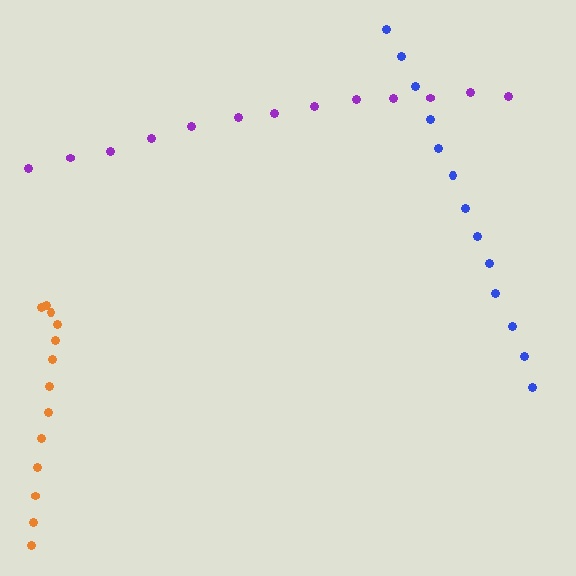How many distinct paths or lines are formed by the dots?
There are 3 distinct paths.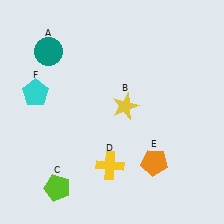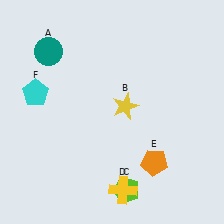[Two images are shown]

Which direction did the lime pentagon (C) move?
The lime pentagon (C) moved right.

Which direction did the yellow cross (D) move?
The yellow cross (D) moved down.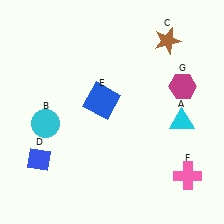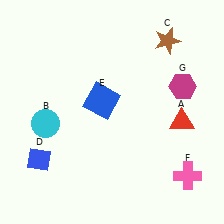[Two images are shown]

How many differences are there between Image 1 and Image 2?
There is 1 difference between the two images.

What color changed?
The triangle (A) changed from cyan in Image 1 to red in Image 2.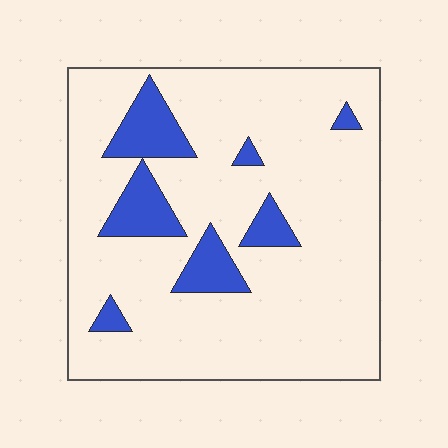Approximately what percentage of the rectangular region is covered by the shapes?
Approximately 15%.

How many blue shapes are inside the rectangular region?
7.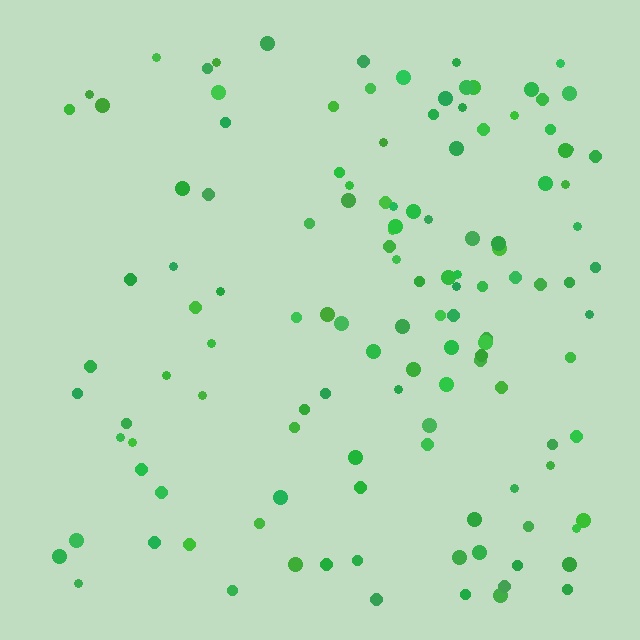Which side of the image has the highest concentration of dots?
The right.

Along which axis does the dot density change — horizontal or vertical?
Horizontal.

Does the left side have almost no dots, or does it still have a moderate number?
Still a moderate number, just noticeably fewer than the right.